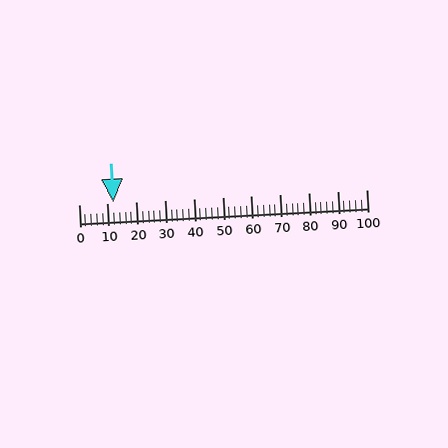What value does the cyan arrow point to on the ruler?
The cyan arrow points to approximately 12.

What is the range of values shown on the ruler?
The ruler shows values from 0 to 100.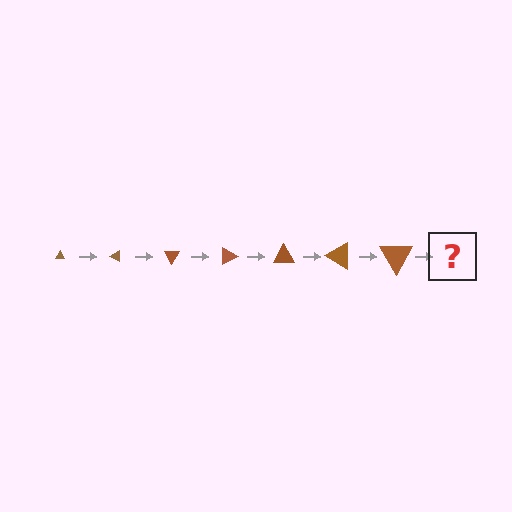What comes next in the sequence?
The next element should be a triangle, larger than the previous one and rotated 210 degrees from the start.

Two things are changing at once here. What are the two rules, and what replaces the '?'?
The two rules are that the triangle grows larger each step and it rotates 30 degrees each step. The '?' should be a triangle, larger than the previous one and rotated 210 degrees from the start.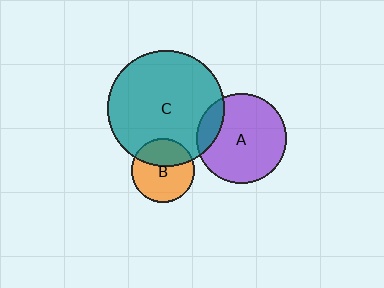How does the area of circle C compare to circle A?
Approximately 1.7 times.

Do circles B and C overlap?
Yes.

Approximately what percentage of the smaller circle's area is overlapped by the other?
Approximately 35%.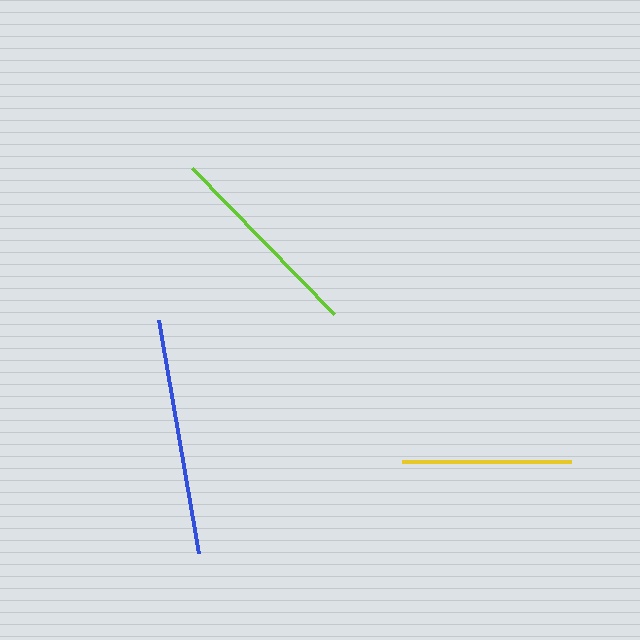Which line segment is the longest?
The blue line is the longest at approximately 237 pixels.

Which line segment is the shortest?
The yellow line is the shortest at approximately 169 pixels.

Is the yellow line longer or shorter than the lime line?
The lime line is longer than the yellow line.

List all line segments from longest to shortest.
From longest to shortest: blue, lime, yellow.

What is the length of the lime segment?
The lime segment is approximately 205 pixels long.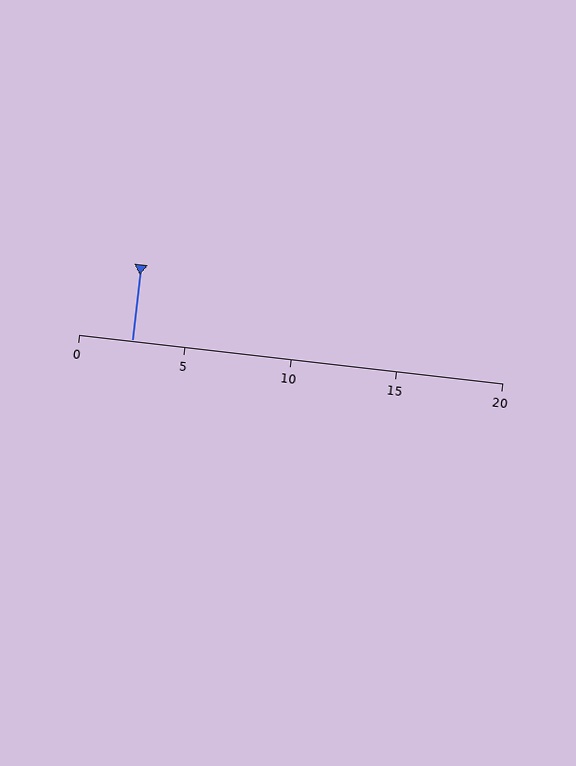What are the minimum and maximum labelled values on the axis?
The axis runs from 0 to 20.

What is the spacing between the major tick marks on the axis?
The major ticks are spaced 5 apart.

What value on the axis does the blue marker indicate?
The marker indicates approximately 2.5.